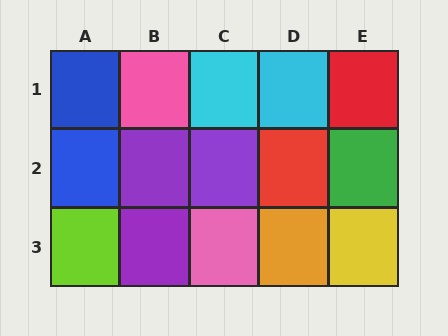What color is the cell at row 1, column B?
Pink.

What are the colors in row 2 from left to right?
Blue, purple, purple, red, green.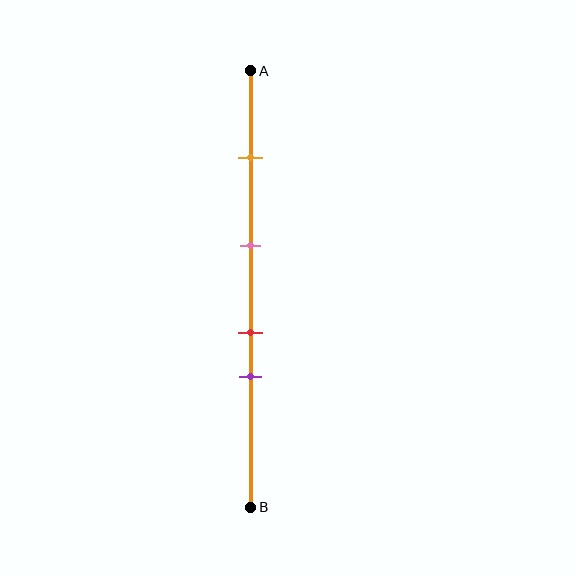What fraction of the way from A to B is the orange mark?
The orange mark is approximately 20% (0.2) of the way from A to B.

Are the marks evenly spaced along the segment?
No, the marks are not evenly spaced.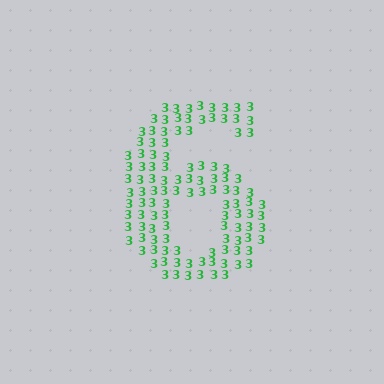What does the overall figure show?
The overall figure shows the digit 6.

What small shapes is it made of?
It is made of small digit 3's.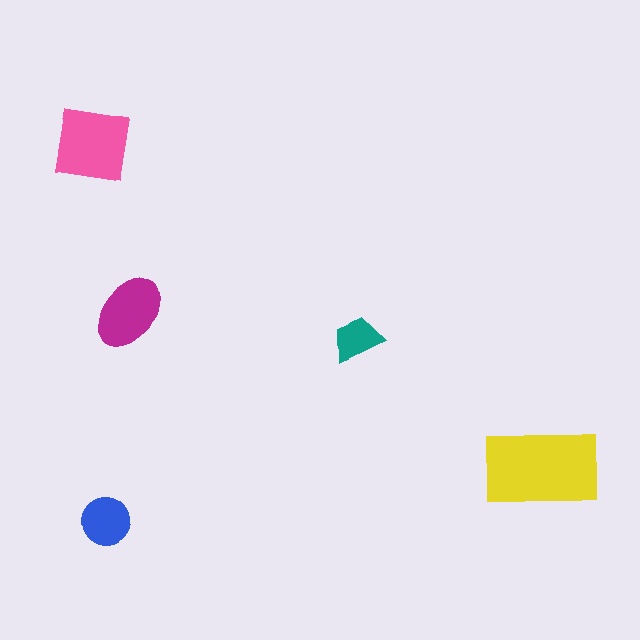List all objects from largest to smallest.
The yellow rectangle, the pink square, the magenta ellipse, the blue circle, the teal trapezoid.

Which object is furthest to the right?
The yellow rectangle is rightmost.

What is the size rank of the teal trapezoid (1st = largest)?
5th.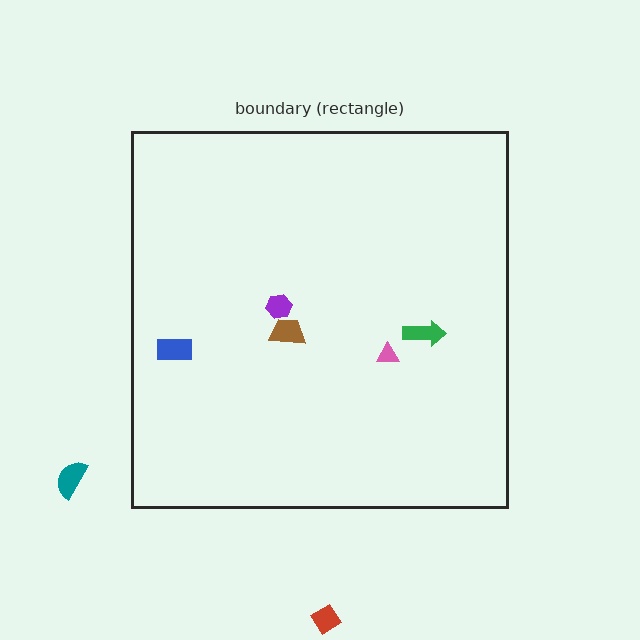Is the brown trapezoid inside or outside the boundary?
Inside.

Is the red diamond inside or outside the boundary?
Outside.